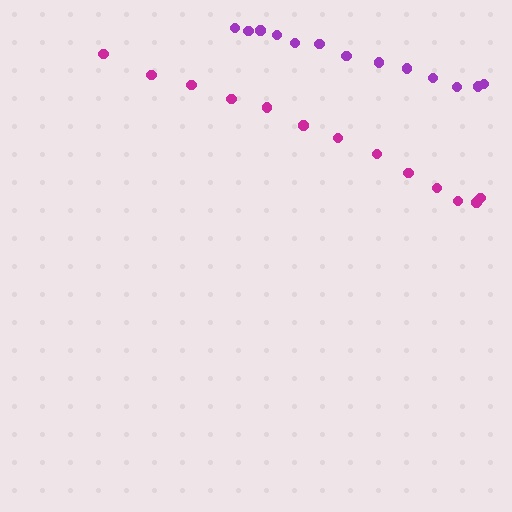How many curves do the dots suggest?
There are 2 distinct paths.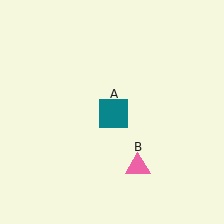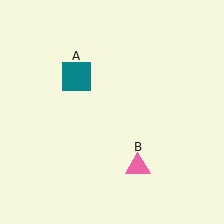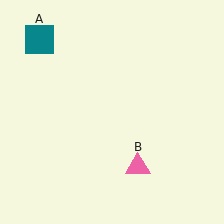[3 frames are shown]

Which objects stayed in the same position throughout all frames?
Pink triangle (object B) remained stationary.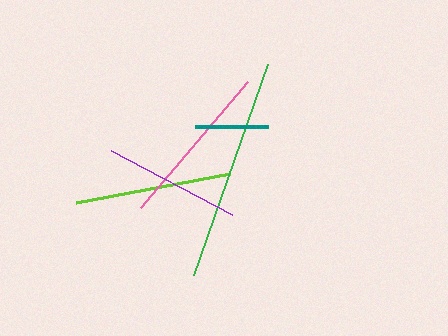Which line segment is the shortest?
The teal line is the shortest at approximately 73 pixels.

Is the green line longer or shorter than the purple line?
The green line is longer than the purple line.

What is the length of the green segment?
The green segment is approximately 224 pixels long.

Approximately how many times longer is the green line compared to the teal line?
The green line is approximately 3.0 times the length of the teal line.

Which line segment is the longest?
The green line is the longest at approximately 224 pixels.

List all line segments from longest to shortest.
From longest to shortest: green, pink, lime, purple, teal.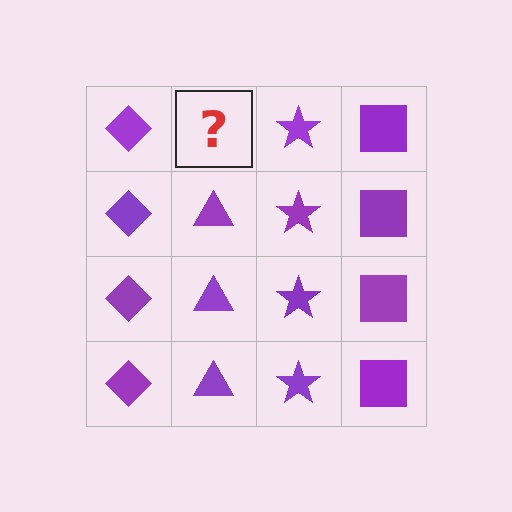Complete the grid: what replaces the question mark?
The question mark should be replaced with a purple triangle.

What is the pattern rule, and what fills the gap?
The rule is that each column has a consistent shape. The gap should be filled with a purple triangle.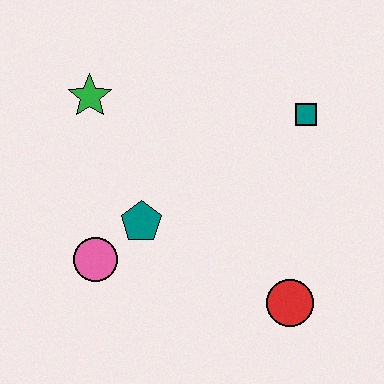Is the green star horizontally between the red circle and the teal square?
No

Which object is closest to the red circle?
The teal pentagon is closest to the red circle.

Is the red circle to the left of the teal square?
Yes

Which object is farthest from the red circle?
The green star is farthest from the red circle.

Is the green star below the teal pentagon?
No